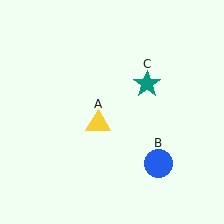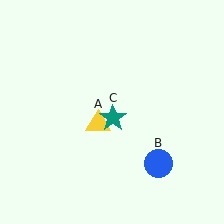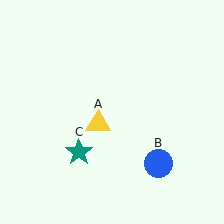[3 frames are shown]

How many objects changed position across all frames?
1 object changed position: teal star (object C).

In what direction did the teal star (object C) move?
The teal star (object C) moved down and to the left.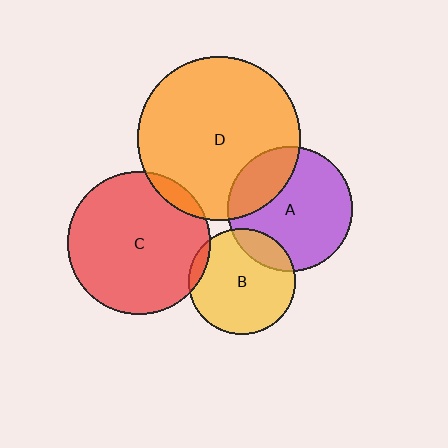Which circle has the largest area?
Circle D (orange).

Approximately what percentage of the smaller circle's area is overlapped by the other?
Approximately 5%.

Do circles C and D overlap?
Yes.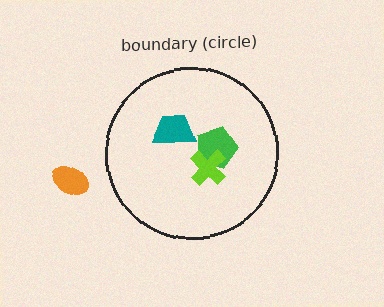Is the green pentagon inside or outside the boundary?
Inside.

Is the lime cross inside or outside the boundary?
Inside.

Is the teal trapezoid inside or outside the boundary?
Inside.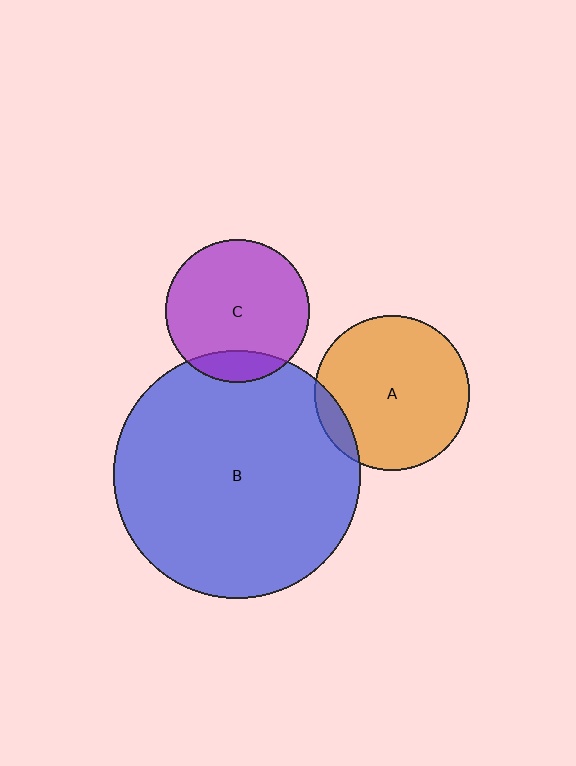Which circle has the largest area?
Circle B (blue).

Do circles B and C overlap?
Yes.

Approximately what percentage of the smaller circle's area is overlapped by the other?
Approximately 15%.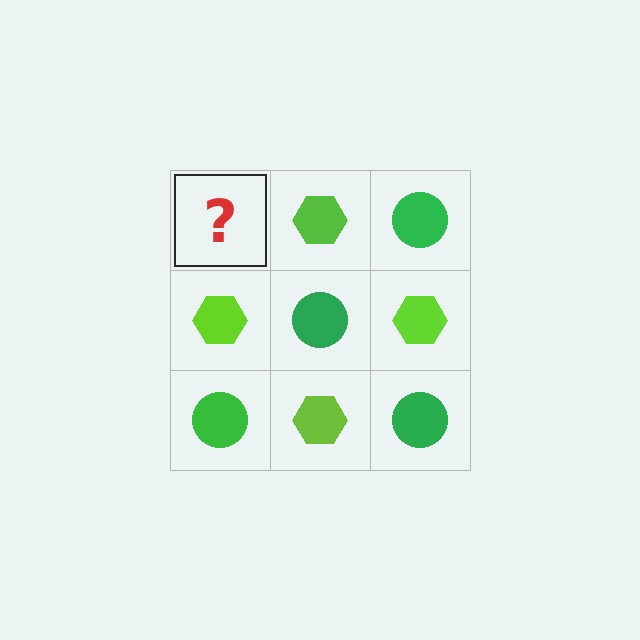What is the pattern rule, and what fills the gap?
The rule is that it alternates green circle and lime hexagon in a checkerboard pattern. The gap should be filled with a green circle.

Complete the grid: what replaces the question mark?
The question mark should be replaced with a green circle.